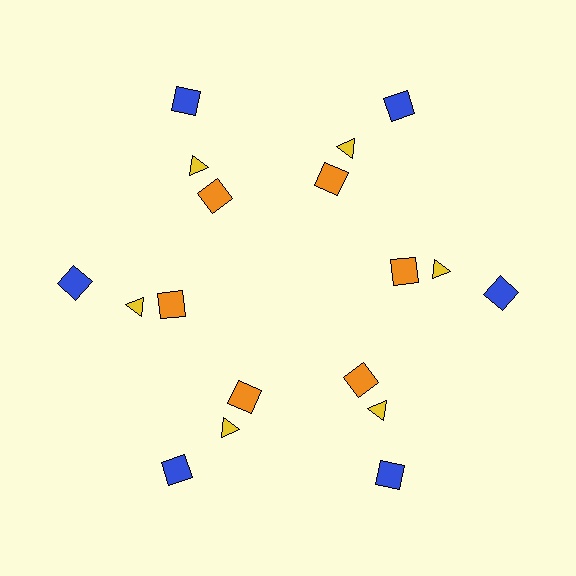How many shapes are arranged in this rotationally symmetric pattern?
There are 18 shapes, arranged in 6 groups of 3.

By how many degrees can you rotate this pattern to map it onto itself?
The pattern maps onto itself every 60 degrees of rotation.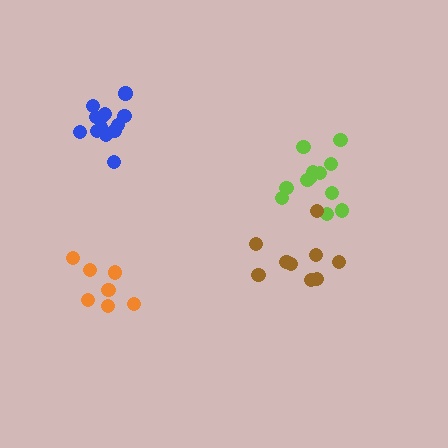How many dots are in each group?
Group 1: 7 dots, Group 2: 12 dots, Group 3: 9 dots, Group 4: 13 dots (41 total).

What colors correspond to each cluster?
The clusters are colored: orange, lime, brown, blue.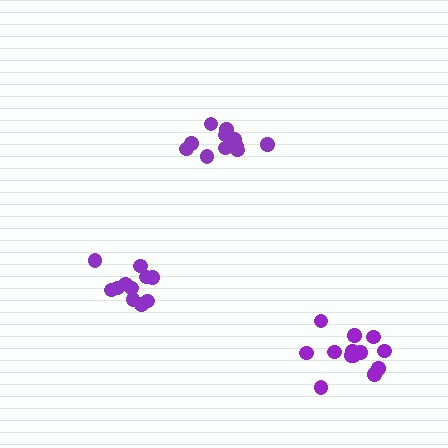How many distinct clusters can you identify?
There are 3 distinct clusters.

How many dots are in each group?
Group 1: 12 dots, Group 2: 11 dots, Group 3: 13 dots (36 total).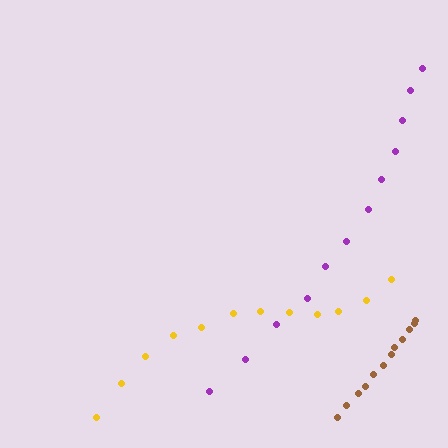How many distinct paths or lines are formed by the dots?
There are 3 distinct paths.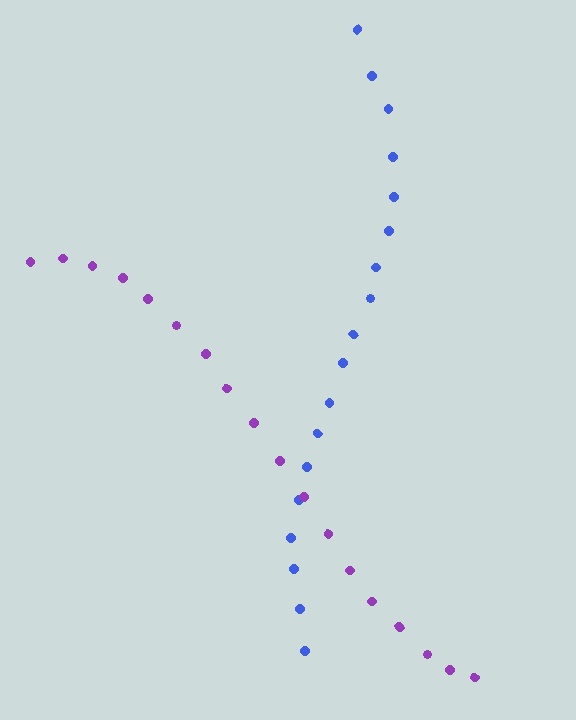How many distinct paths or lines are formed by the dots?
There are 2 distinct paths.